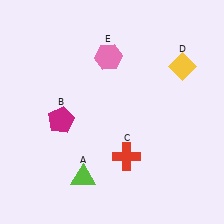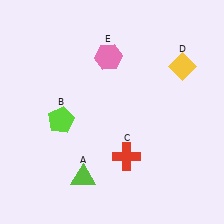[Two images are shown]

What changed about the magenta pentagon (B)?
In Image 1, B is magenta. In Image 2, it changed to lime.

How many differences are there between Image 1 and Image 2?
There is 1 difference between the two images.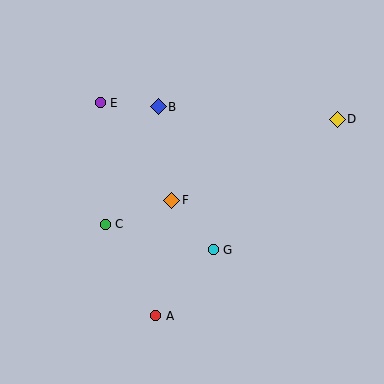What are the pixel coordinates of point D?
Point D is at (337, 119).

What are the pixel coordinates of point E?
Point E is at (100, 103).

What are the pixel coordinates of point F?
Point F is at (172, 200).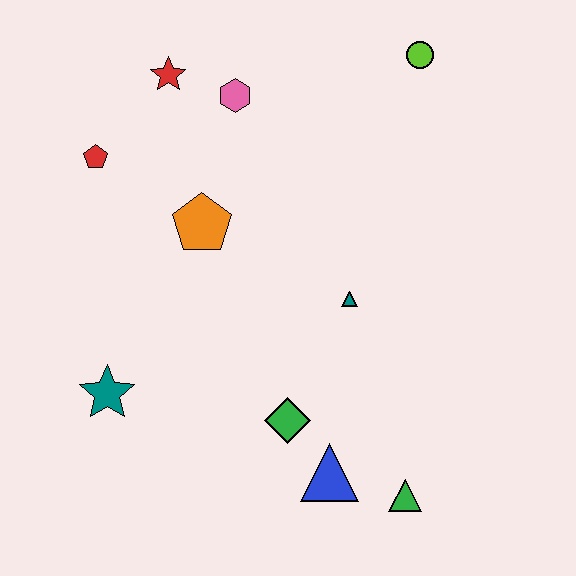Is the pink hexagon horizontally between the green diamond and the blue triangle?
No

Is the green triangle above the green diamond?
No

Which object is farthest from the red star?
The green triangle is farthest from the red star.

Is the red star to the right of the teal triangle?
No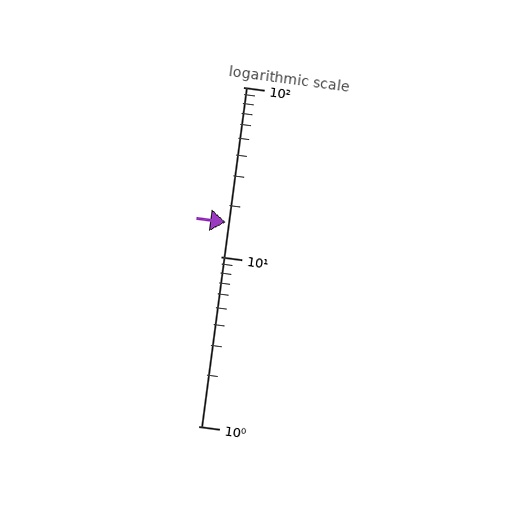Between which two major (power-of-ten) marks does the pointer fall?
The pointer is between 10 and 100.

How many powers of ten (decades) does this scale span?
The scale spans 2 decades, from 1 to 100.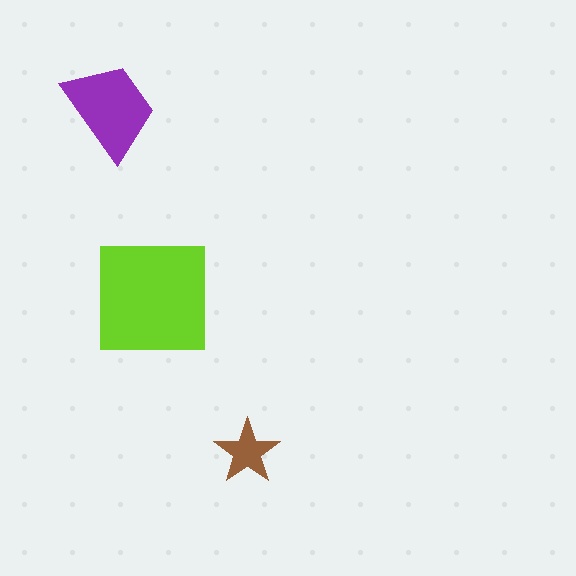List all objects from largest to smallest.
The lime square, the purple trapezoid, the brown star.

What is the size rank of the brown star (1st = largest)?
3rd.